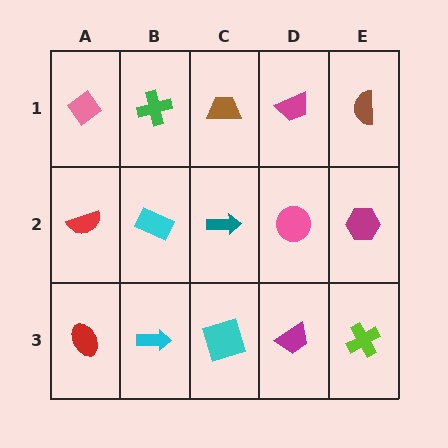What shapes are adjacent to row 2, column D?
A magenta trapezoid (row 1, column D), a magenta trapezoid (row 3, column D), a teal arrow (row 2, column C), a magenta hexagon (row 2, column E).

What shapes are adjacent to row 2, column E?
A brown semicircle (row 1, column E), a lime cross (row 3, column E), a pink circle (row 2, column D).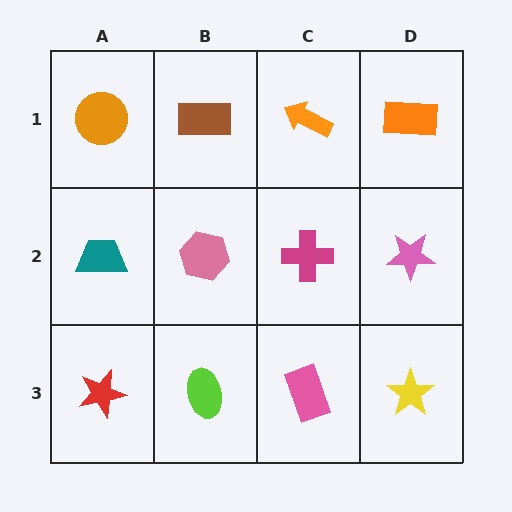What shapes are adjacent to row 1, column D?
A pink star (row 2, column D), an orange arrow (row 1, column C).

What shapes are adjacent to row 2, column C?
An orange arrow (row 1, column C), a pink rectangle (row 3, column C), a pink hexagon (row 2, column B), a pink star (row 2, column D).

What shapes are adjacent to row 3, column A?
A teal trapezoid (row 2, column A), a lime ellipse (row 3, column B).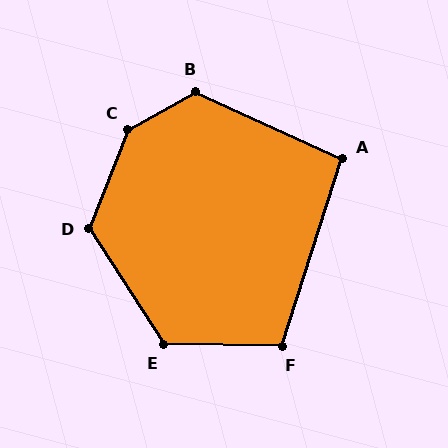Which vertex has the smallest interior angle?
A, at approximately 97 degrees.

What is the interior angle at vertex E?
Approximately 123 degrees (obtuse).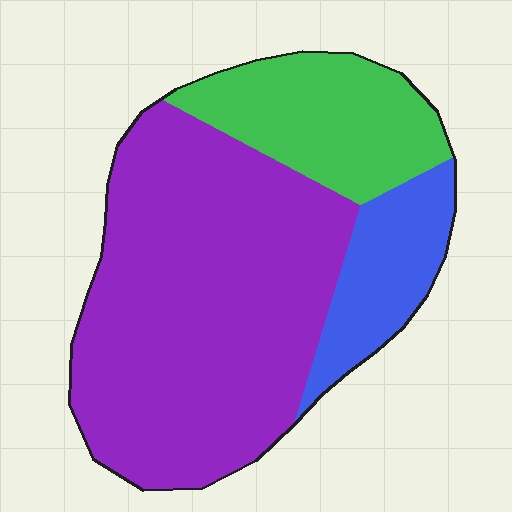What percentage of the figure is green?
Green takes up about one fifth (1/5) of the figure.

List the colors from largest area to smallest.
From largest to smallest: purple, green, blue.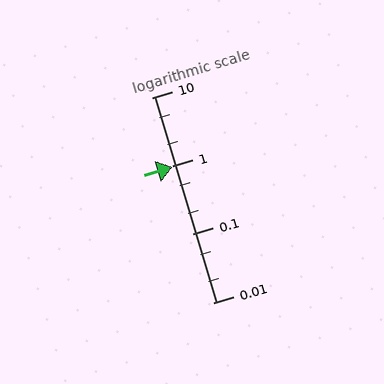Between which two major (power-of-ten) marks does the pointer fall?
The pointer is between 0.1 and 1.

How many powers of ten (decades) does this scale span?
The scale spans 3 decades, from 0.01 to 10.